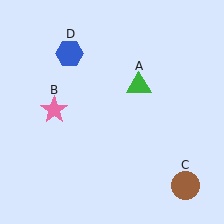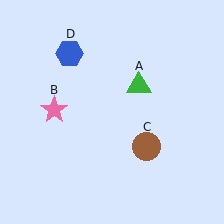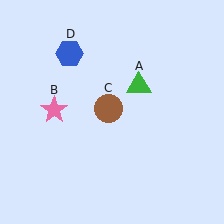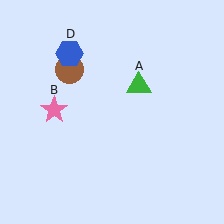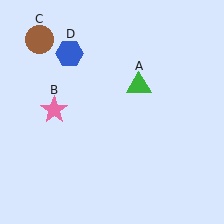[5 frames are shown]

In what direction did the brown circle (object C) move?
The brown circle (object C) moved up and to the left.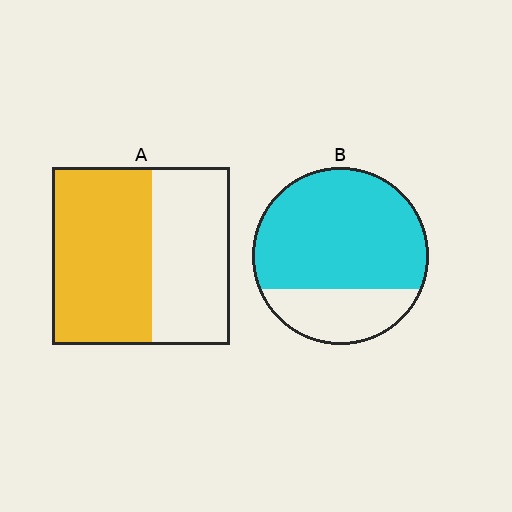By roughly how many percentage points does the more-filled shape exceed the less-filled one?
By roughly 15 percentage points (B over A).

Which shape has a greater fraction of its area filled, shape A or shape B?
Shape B.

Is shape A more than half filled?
Yes.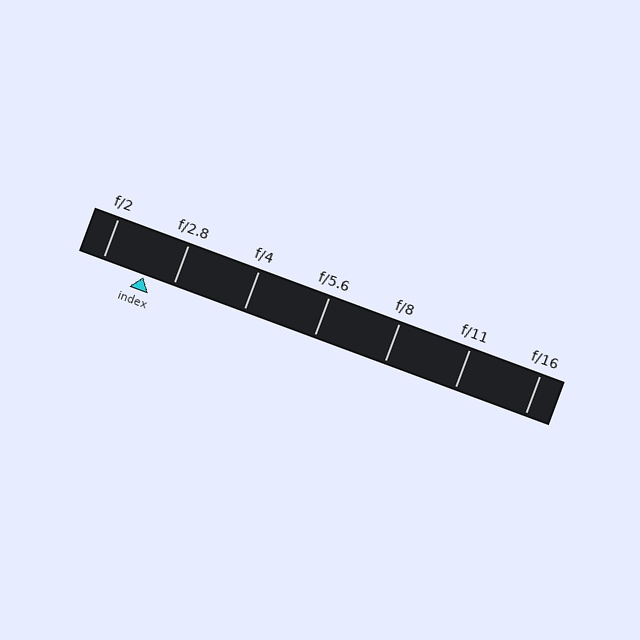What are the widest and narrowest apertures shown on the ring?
The widest aperture shown is f/2 and the narrowest is f/16.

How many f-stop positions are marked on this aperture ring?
There are 7 f-stop positions marked.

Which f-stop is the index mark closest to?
The index mark is closest to f/2.8.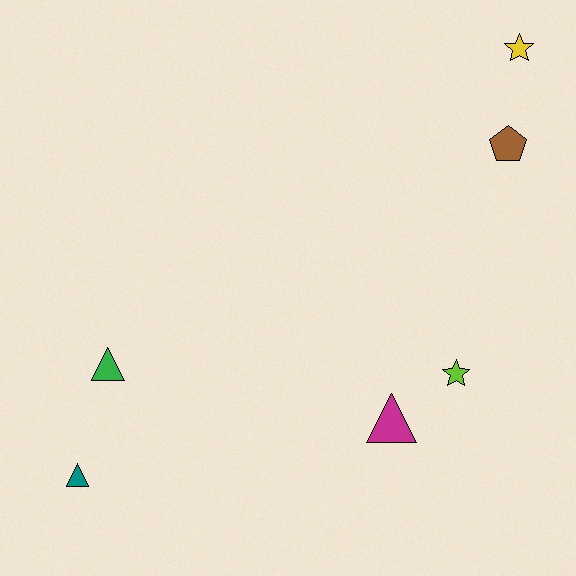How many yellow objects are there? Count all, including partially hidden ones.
There is 1 yellow object.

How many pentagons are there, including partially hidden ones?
There is 1 pentagon.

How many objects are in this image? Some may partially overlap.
There are 6 objects.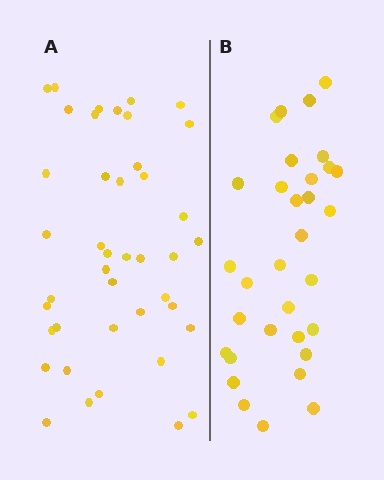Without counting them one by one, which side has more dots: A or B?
Region A (the left region) has more dots.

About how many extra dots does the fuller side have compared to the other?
Region A has roughly 10 or so more dots than region B.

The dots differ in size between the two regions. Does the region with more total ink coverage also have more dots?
No. Region B has more total ink coverage because its dots are larger, but region A actually contains more individual dots. Total area can be misleading — the number of items is what matters here.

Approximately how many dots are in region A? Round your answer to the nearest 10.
About 40 dots. (The exact count is 42, which rounds to 40.)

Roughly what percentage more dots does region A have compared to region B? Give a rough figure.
About 30% more.